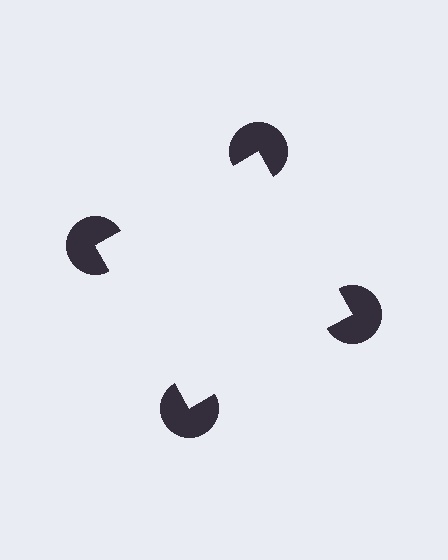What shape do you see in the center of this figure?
An illusory square — its edges are inferred from the aligned wedge cuts in the pac-man discs, not physically drawn.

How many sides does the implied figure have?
4 sides.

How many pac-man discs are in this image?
There are 4 — one at each vertex of the illusory square.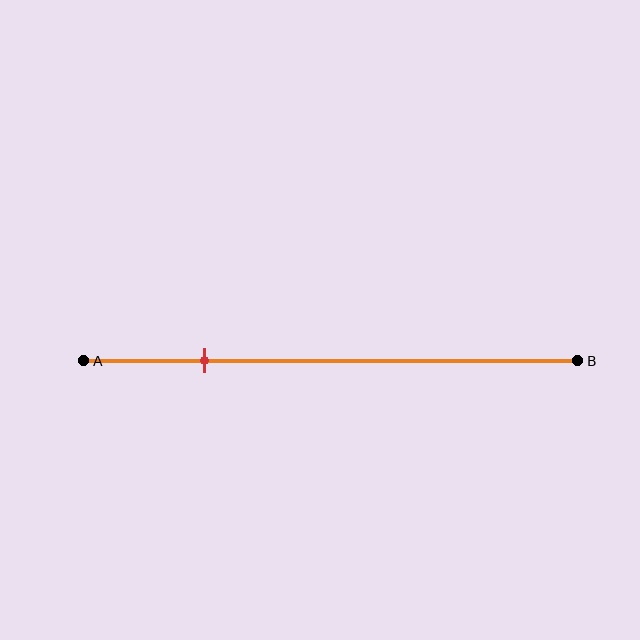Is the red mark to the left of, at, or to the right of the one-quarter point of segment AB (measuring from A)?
The red mark is approximately at the one-quarter point of segment AB.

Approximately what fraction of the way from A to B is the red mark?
The red mark is approximately 25% of the way from A to B.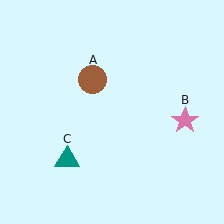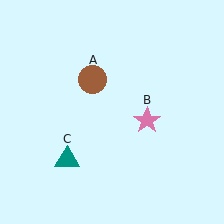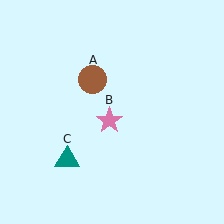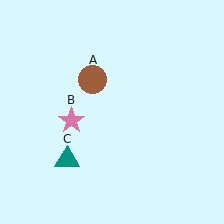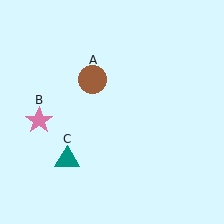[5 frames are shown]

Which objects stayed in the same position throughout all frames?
Brown circle (object A) and teal triangle (object C) remained stationary.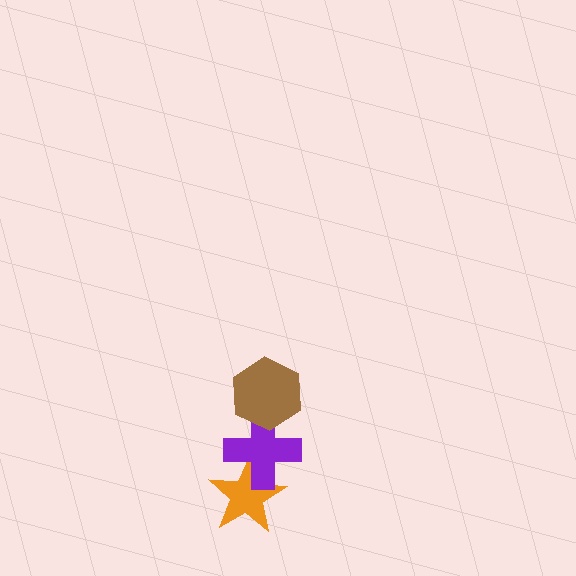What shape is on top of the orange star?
The purple cross is on top of the orange star.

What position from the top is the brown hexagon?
The brown hexagon is 1st from the top.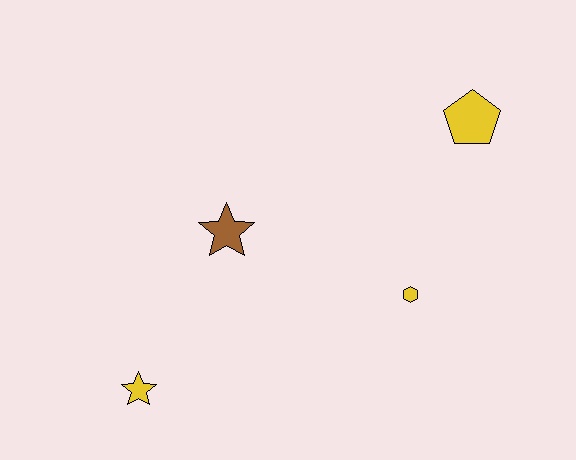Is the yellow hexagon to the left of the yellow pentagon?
Yes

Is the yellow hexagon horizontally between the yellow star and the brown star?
No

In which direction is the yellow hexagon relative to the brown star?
The yellow hexagon is to the right of the brown star.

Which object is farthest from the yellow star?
The yellow pentagon is farthest from the yellow star.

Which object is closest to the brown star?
The yellow star is closest to the brown star.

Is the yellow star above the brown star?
No